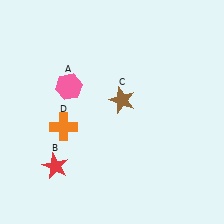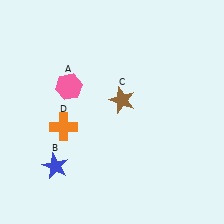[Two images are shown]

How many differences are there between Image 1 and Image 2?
There is 1 difference between the two images.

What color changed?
The star (B) changed from red in Image 1 to blue in Image 2.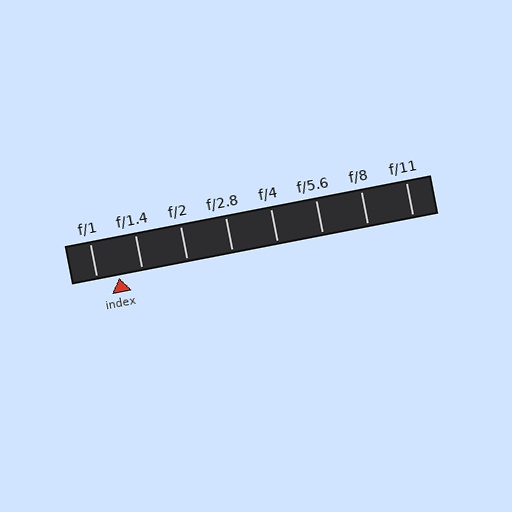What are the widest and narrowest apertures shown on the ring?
The widest aperture shown is f/1 and the narrowest is f/11.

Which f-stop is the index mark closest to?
The index mark is closest to f/1.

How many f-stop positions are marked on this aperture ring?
There are 8 f-stop positions marked.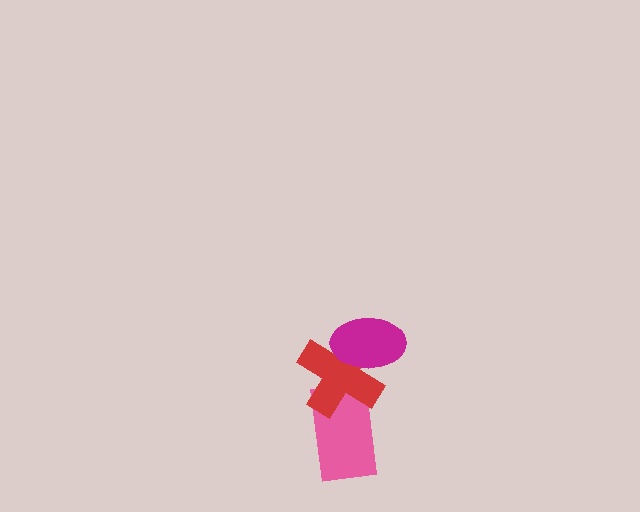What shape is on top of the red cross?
The magenta ellipse is on top of the red cross.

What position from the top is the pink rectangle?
The pink rectangle is 3rd from the top.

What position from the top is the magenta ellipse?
The magenta ellipse is 1st from the top.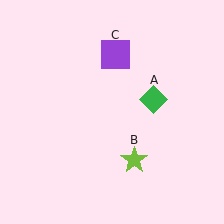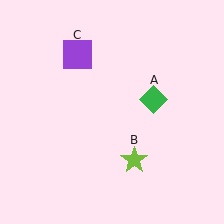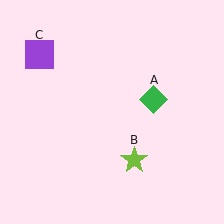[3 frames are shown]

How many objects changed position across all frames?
1 object changed position: purple square (object C).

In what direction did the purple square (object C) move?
The purple square (object C) moved left.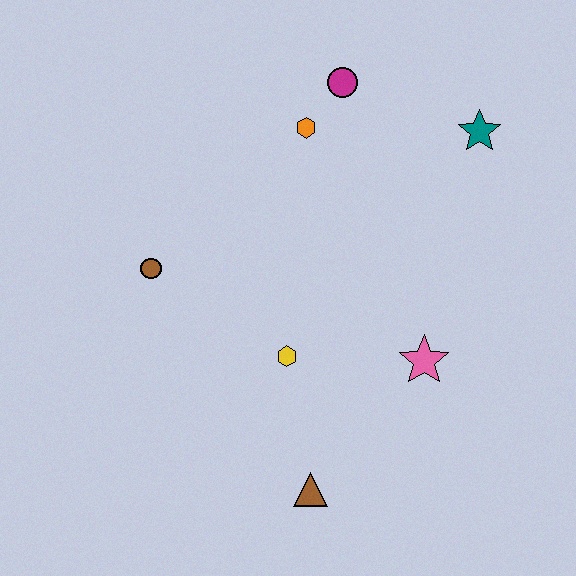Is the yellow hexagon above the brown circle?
No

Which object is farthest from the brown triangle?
The magenta circle is farthest from the brown triangle.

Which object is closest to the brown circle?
The yellow hexagon is closest to the brown circle.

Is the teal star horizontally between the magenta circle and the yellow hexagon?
No